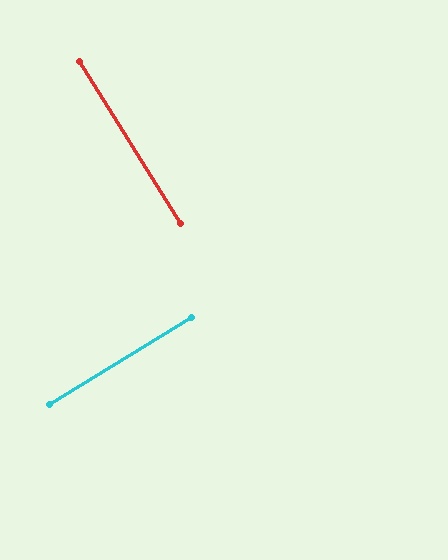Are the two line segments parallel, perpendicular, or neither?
Perpendicular — they meet at approximately 89°.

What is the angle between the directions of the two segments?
Approximately 89 degrees.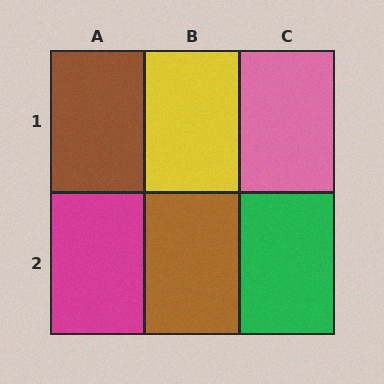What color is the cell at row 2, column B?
Brown.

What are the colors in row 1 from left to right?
Brown, yellow, pink.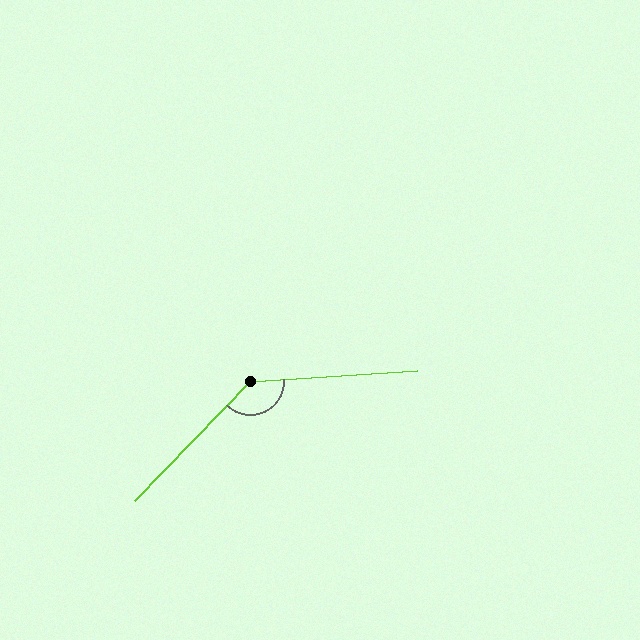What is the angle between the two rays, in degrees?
Approximately 138 degrees.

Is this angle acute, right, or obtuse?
It is obtuse.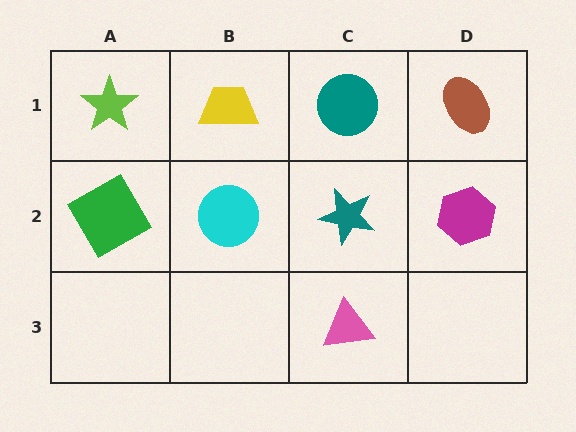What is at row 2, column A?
A green diamond.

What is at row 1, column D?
A brown ellipse.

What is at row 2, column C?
A teal star.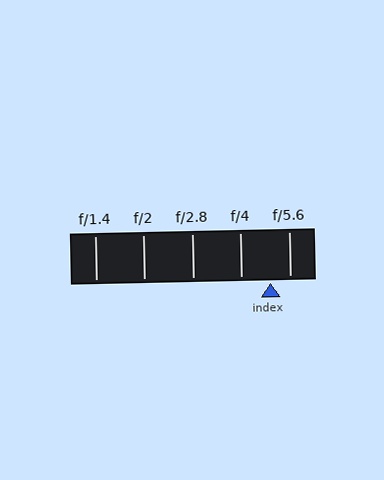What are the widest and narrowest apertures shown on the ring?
The widest aperture shown is f/1.4 and the narrowest is f/5.6.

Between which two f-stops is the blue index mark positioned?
The index mark is between f/4 and f/5.6.